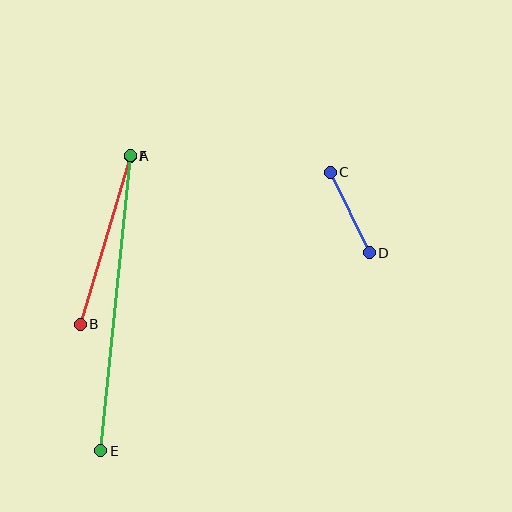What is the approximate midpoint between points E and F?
The midpoint is at approximately (116, 303) pixels.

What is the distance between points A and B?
The distance is approximately 175 pixels.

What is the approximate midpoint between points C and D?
The midpoint is at approximately (350, 212) pixels.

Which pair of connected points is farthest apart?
Points E and F are farthest apart.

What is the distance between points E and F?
The distance is approximately 296 pixels.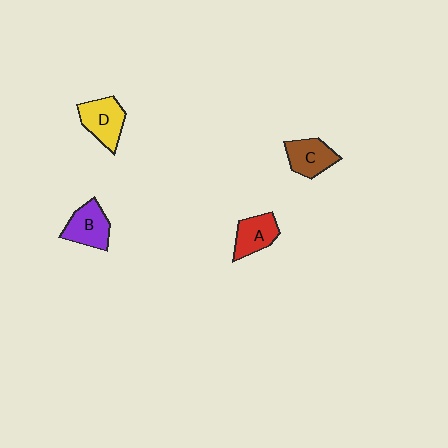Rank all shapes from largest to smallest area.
From largest to smallest: D (yellow), B (purple), C (brown), A (red).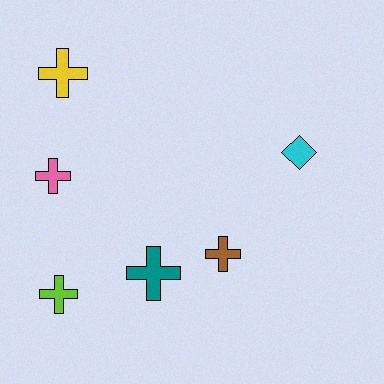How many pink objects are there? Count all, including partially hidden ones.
There is 1 pink object.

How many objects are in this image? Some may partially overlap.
There are 6 objects.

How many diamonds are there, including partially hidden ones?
There is 1 diamond.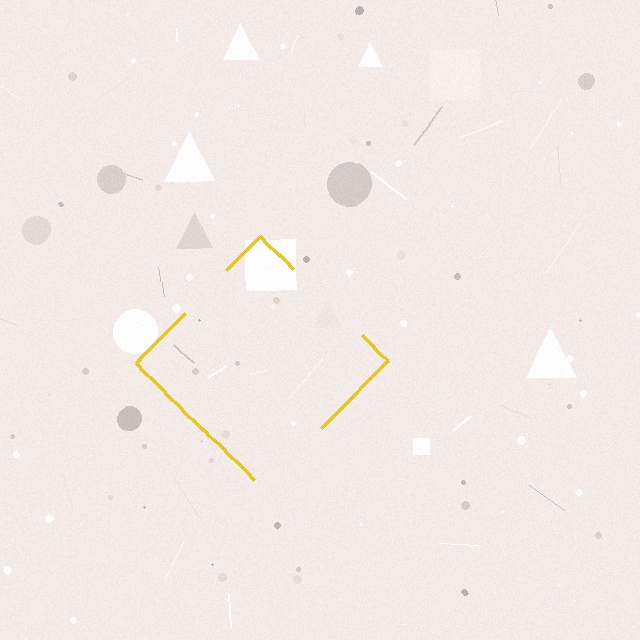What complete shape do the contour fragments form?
The contour fragments form a diamond.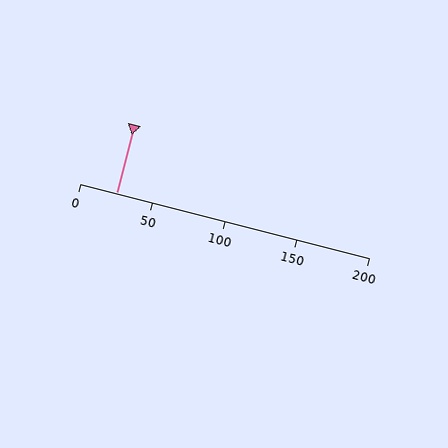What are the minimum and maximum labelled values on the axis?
The axis runs from 0 to 200.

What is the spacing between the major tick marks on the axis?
The major ticks are spaced 50 apart.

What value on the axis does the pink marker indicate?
The marker indicates approximately 25.